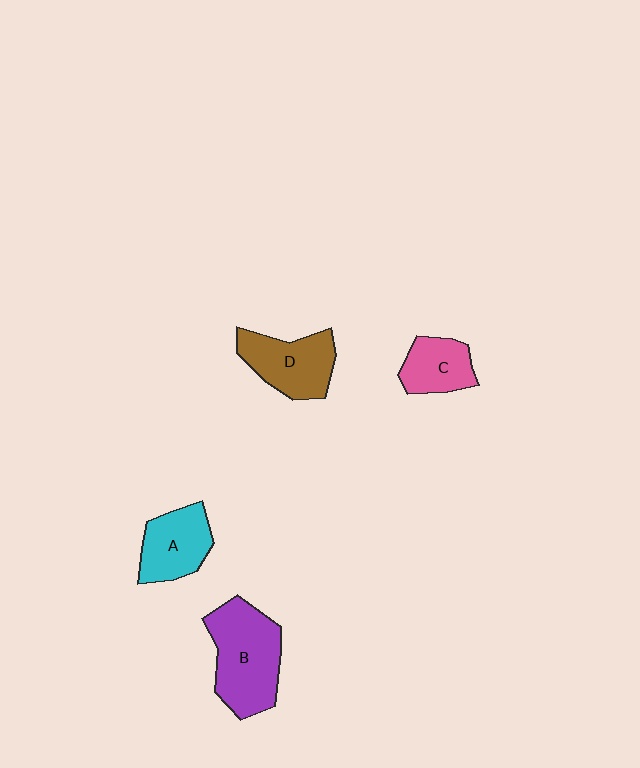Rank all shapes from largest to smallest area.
From largest to smallest: B (purple), D (brown), A (cyan), C (pink).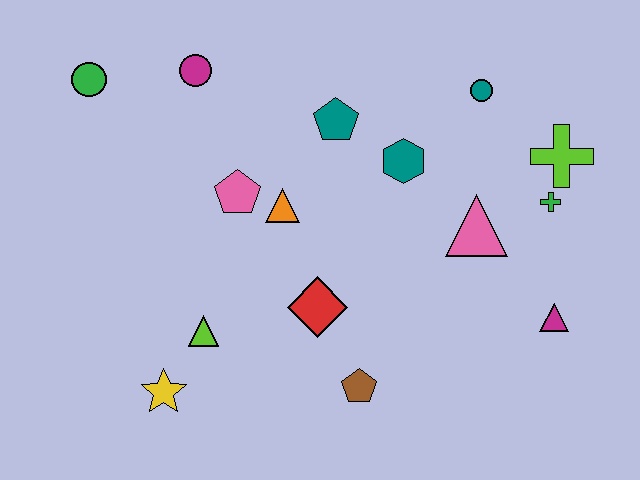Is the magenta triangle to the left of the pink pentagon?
No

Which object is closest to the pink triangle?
The green cross is closest to the pink triangle.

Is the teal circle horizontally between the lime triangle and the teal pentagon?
No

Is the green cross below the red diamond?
No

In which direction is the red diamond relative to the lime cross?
The red diamond is to the left of the lime cross.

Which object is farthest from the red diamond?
The green circle is farthest from the red diamond.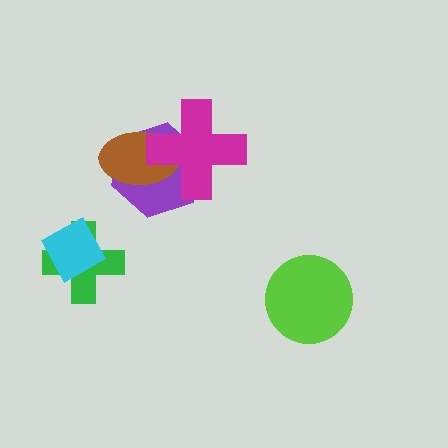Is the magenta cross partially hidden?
No, no other shape covers it.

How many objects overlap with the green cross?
1 object overlaps with the green cross.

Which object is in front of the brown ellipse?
The magenta cross is in front of the brown ellipse.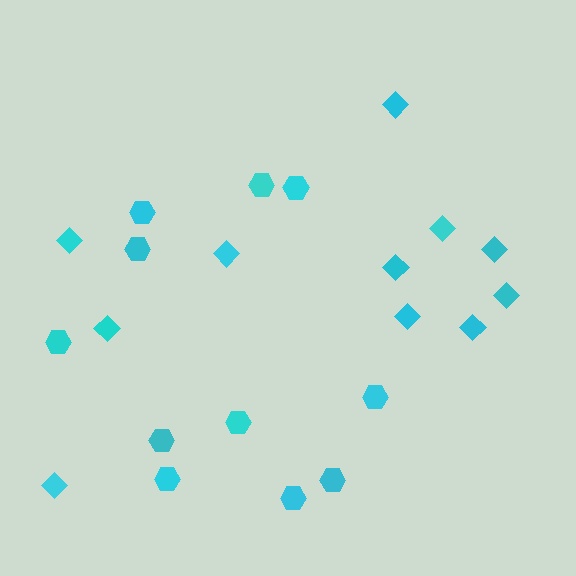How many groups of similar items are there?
There are 2 groups: one group of diamonds (11) and one group of hexagons (11).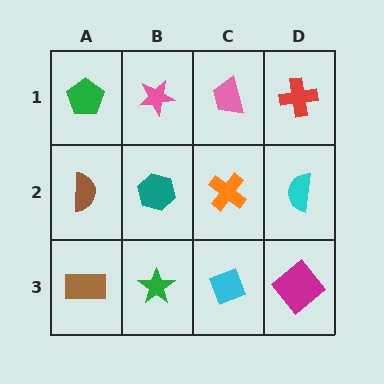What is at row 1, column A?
A green pentagon.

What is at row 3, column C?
A cyan diamond.